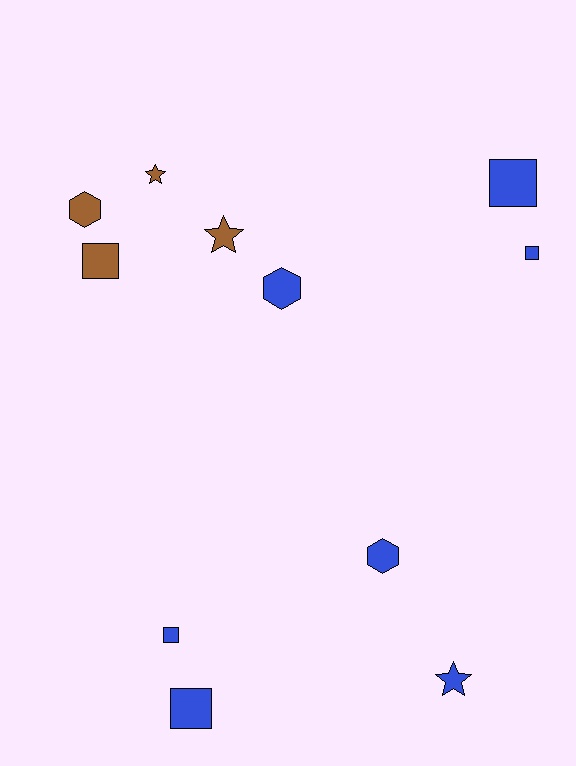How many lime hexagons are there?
There are no lime hexagons.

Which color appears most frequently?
Blue, with 7 objects.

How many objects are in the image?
There are 11 objects.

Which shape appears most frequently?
Square, with 5 objects.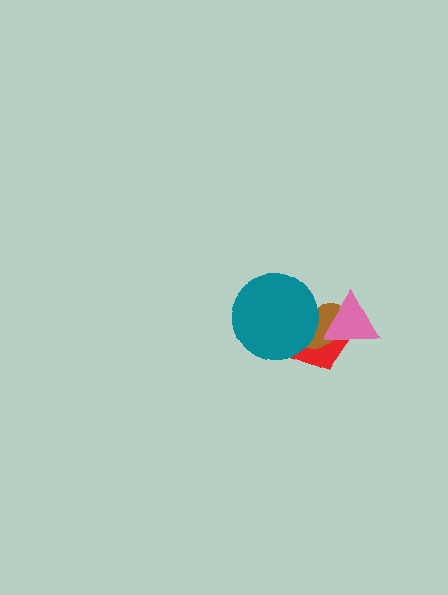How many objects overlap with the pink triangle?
2 objects overlap with the pink triangle.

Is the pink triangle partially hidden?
No, no other shape covers it.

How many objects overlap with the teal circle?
2 objects overlap with the teal circle.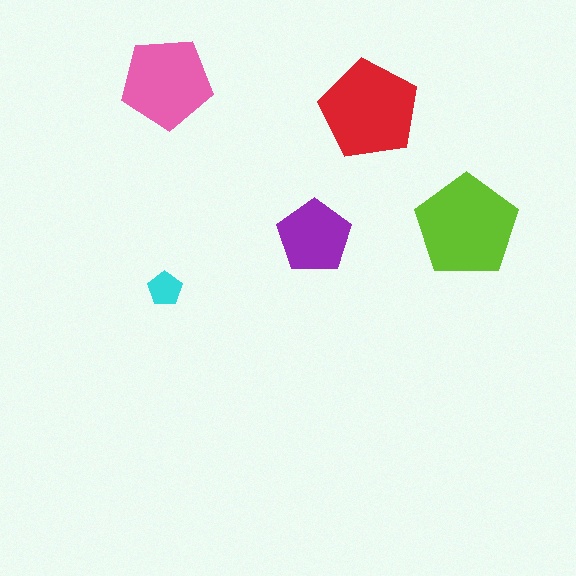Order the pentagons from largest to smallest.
the lime one, the red one, the pink one, the purple one, the cyan one.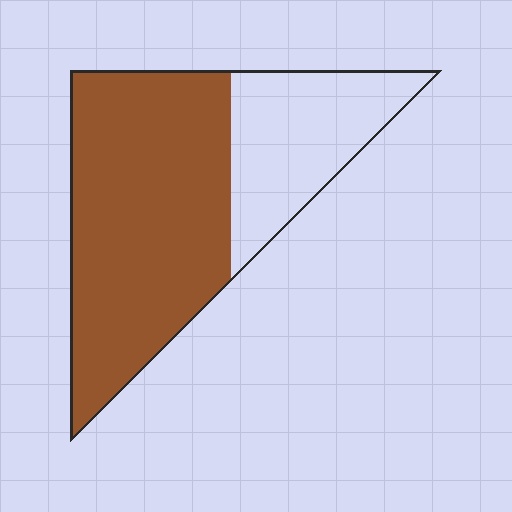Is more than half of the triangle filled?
Yes.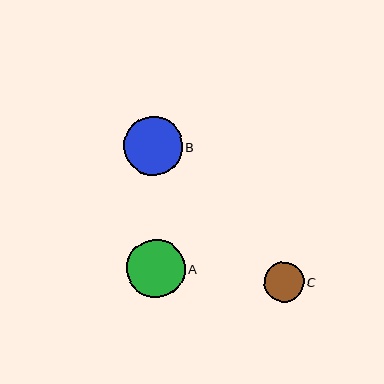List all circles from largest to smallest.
From largest to smallest: A, B, C.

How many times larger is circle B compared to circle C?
Circle B is approximately 1.5 times the size of circle C.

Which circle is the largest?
Circle A is the largest with a size of approximately 59 pixels.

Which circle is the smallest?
Circle C is the smallest with a size of approximately 40 pixels.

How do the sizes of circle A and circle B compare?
Circle A and circle B are approximately the same size.